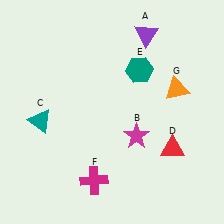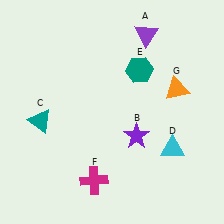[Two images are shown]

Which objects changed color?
B changed from magenta to purple. D changed from red to cyan.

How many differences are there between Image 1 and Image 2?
There are 2 differences between the two images.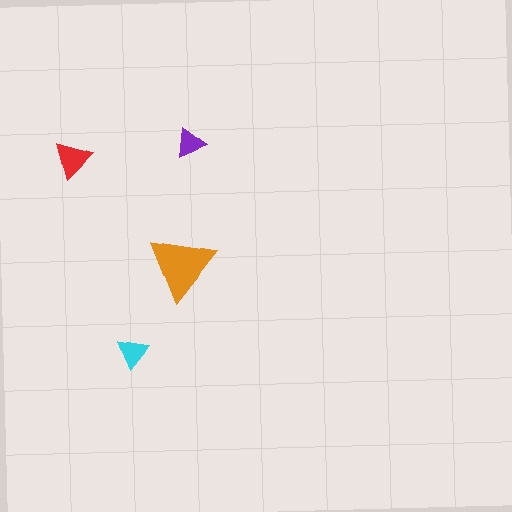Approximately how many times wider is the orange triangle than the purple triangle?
About 2 times wider.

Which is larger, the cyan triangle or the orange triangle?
The orange one.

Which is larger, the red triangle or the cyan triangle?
The red one.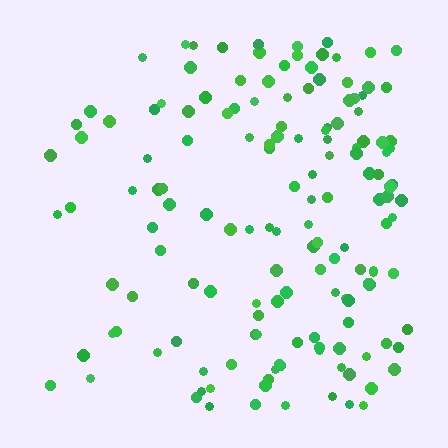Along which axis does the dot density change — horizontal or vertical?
Horizontal.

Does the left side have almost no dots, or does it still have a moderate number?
Still a moderate number, just noticeably fewer than the right.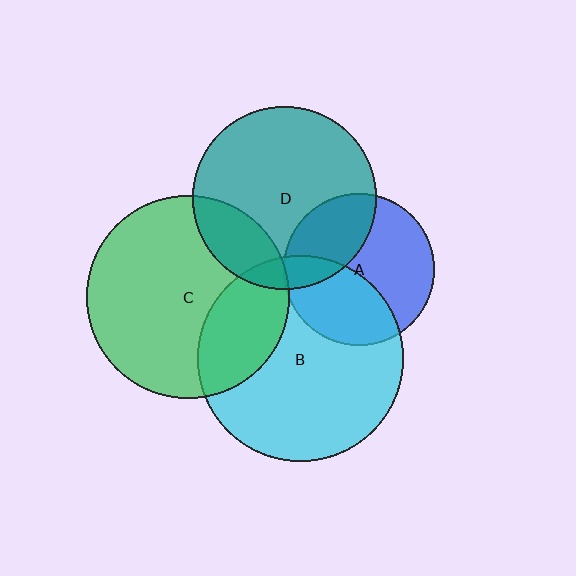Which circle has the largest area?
Circle B (cyan).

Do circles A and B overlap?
Yes.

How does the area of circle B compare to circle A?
Approximately 1.8 times.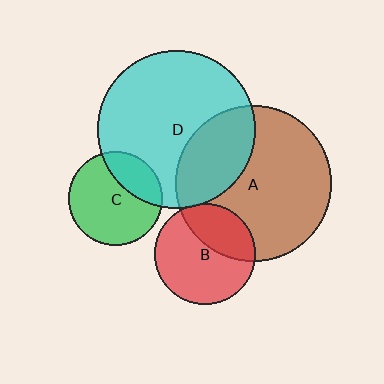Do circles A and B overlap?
Yes.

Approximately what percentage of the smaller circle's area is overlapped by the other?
Approximately 35%.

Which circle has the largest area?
Circle D (cyan).